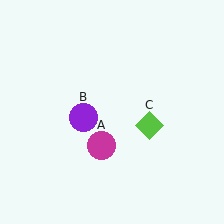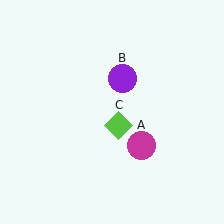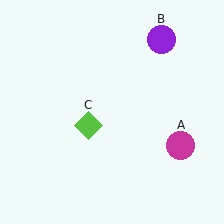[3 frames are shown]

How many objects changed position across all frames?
3 objects changed position: magenta circle (object A), purple circle (object B), lime diamond (object C).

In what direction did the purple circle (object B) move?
The purple circle (object B) moved up and to the right.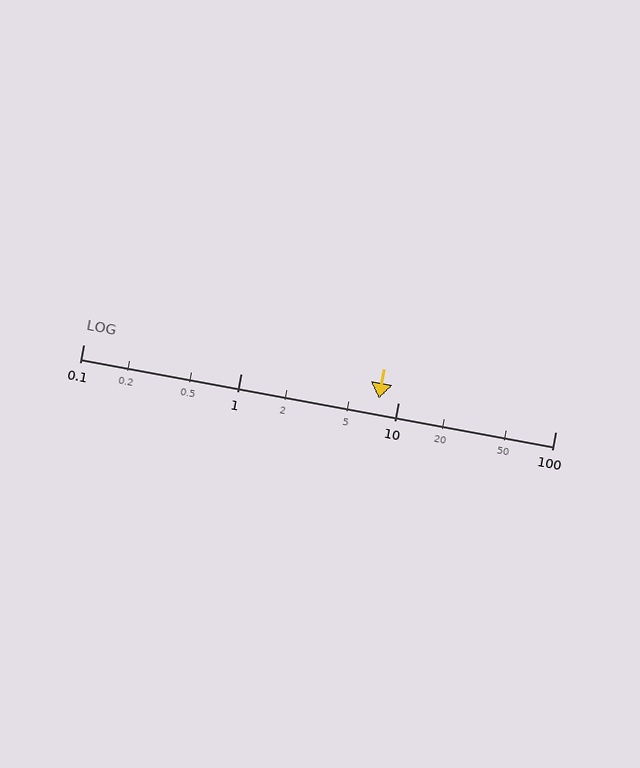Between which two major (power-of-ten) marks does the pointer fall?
The pointer is between 1 and 10.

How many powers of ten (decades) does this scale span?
The scale spans 3 decades, from 0.1 to 100.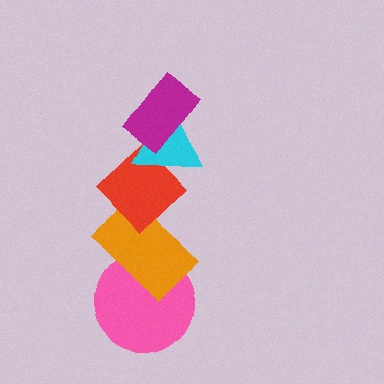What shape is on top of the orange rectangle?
The red diamond is on top of the orange rectangle.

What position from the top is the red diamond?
The red diamond is 3rd from the top.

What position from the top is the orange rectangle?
The orange rectangle is 4th from the top.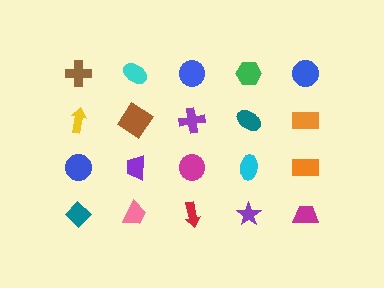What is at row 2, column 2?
A brown diamond.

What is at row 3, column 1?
A blue circle.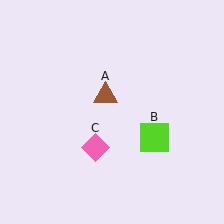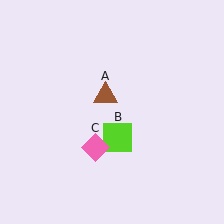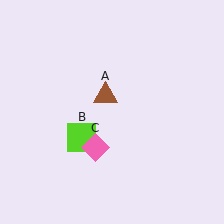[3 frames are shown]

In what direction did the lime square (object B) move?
The lime square (object B) moved left.